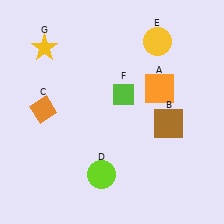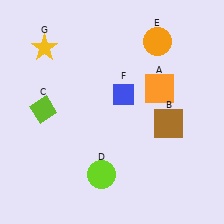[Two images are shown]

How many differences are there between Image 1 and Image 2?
There are 3 differences between the two images.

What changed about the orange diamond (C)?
In Image 1, C is orange. In Image 2, it changed to lime.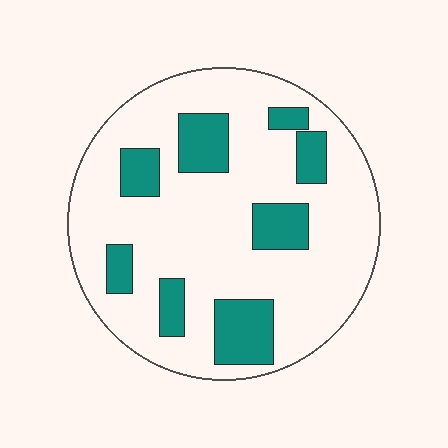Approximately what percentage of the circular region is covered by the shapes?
Approximately 20%.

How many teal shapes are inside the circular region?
8.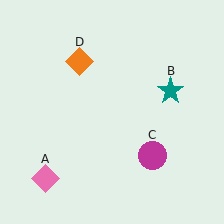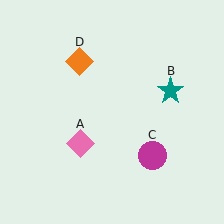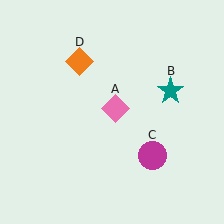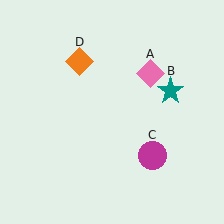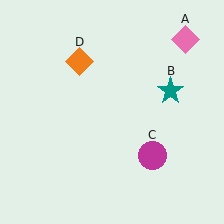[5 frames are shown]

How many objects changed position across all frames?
1 object changed position: pink diamond (object A).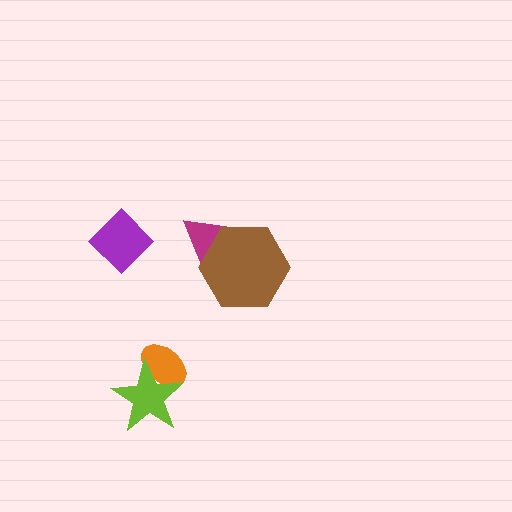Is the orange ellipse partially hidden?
Yes, it is partially covered by another shape.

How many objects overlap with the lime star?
1 object overlaps with the lime star.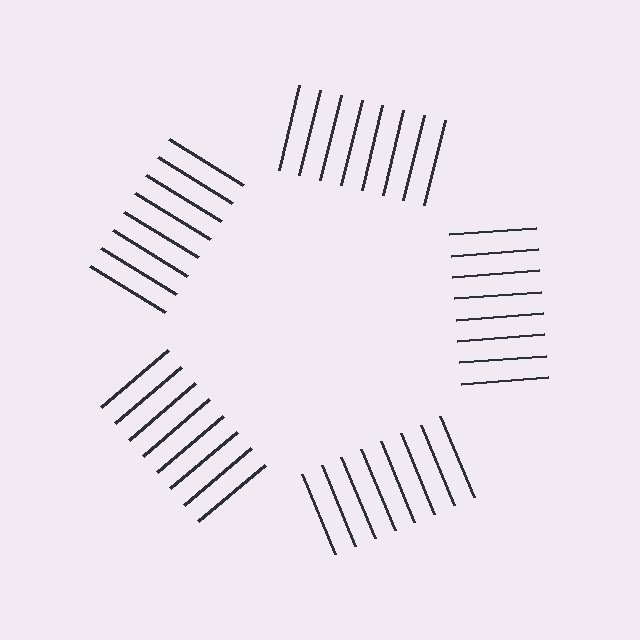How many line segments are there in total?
40 — 8 along each of the 5 edges.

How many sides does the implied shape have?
5 sides — the line-ends trace a pentagon.